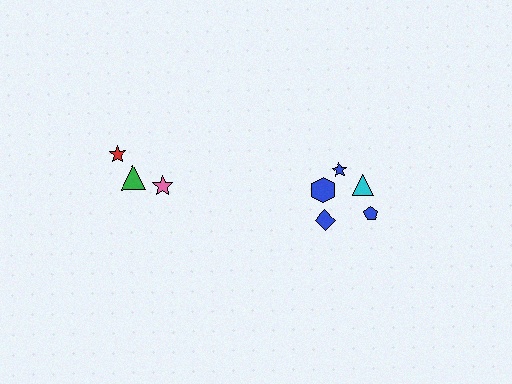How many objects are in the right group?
There are 5 objects.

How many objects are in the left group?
There are 3 objects.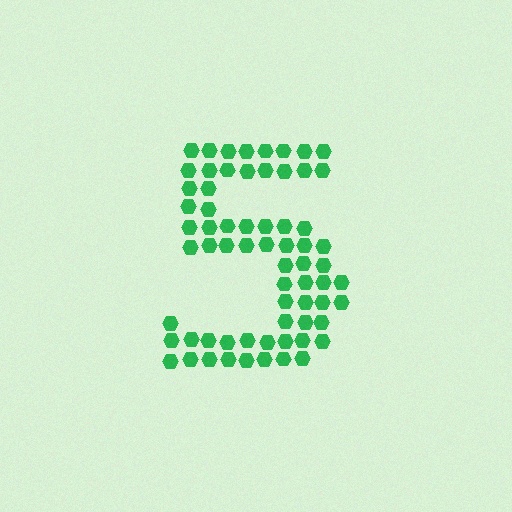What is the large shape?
The large shape is the digit 5.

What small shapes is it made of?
It is made of small hexagons.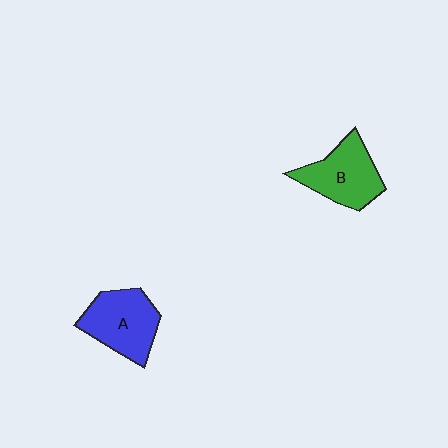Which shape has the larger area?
Shape A (blue).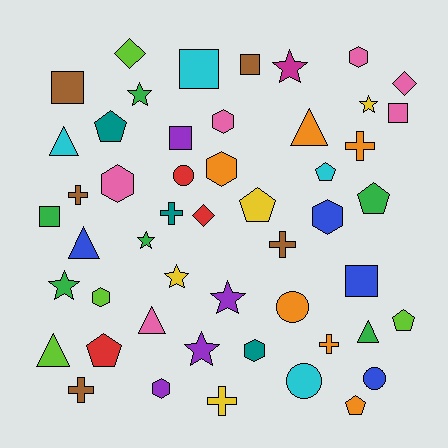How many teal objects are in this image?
There are 3 teal objects.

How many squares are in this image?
There are 7 squares.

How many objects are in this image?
There are 50 objects.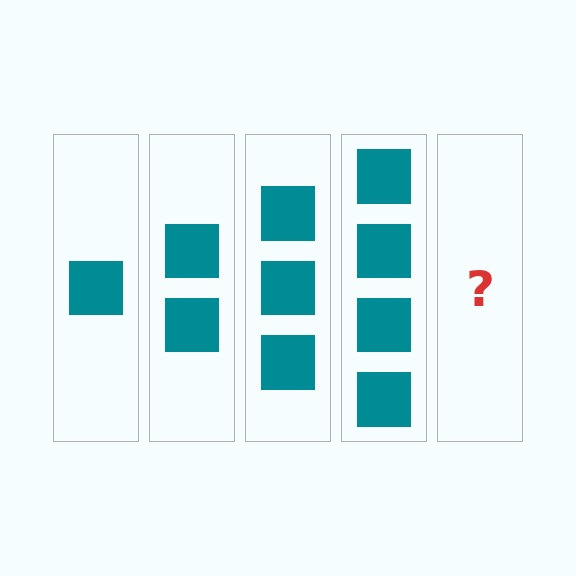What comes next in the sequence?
The next element should be 5 squares.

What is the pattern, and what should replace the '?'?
The pattern is that each step adds one more square. The '?' should be 5 squares.